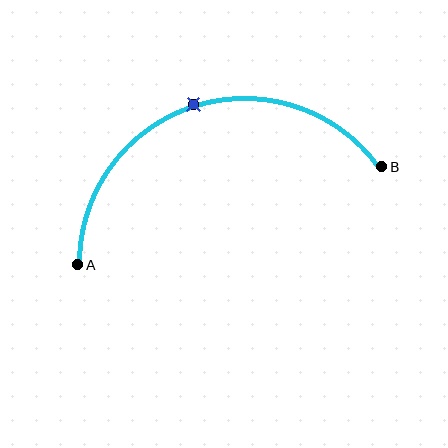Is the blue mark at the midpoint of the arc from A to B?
Yes. The blue mark lies on the arc at equal arc-length from both A and B — it is the arc midpoint.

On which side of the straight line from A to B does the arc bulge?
The arc bulges above the straight line connecting A and B.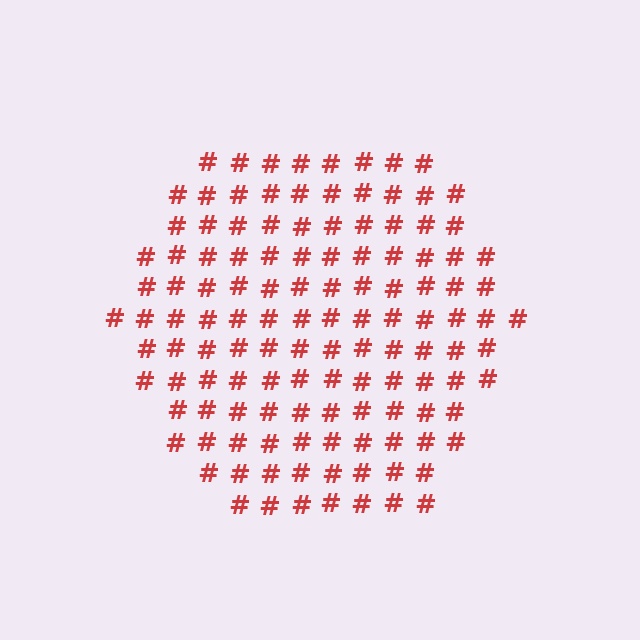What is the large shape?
The large shape is a hexagon.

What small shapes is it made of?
It is made of small hash symbols.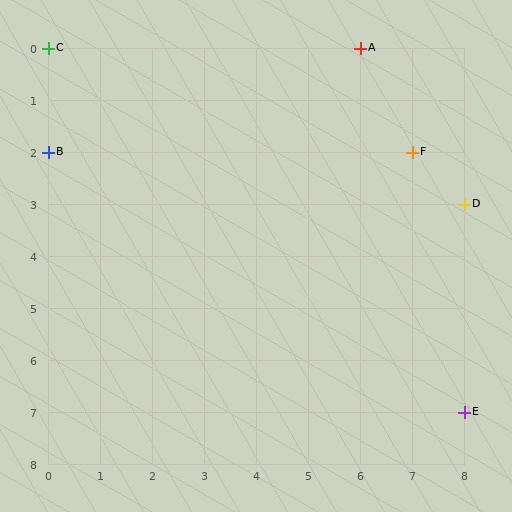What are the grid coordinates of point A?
Point A is at grid coordinates (6, 0).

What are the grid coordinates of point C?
Point C is at grid coordinates (0, 0).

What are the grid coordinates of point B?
Point B is at grid coordinates (0, 2).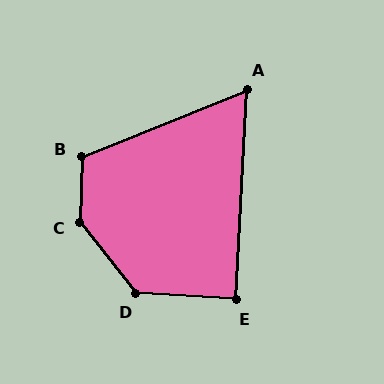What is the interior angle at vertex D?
Approximately 132 degrees (obtuse).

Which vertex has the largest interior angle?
C, at approximately 141 degrees.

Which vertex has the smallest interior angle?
A, at approximately 65 degrees.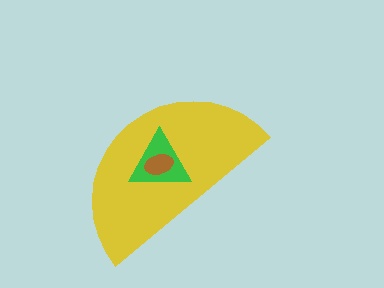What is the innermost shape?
The brown ellipse.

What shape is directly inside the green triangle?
The brown ellipse.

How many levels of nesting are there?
3.